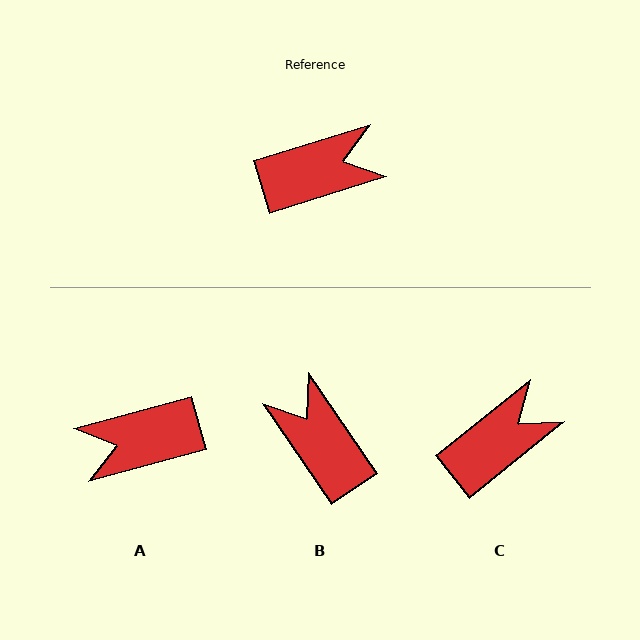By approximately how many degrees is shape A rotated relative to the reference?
Approximately 178 degrees counter-clockwise.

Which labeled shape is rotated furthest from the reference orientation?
A, about 178 degrees away.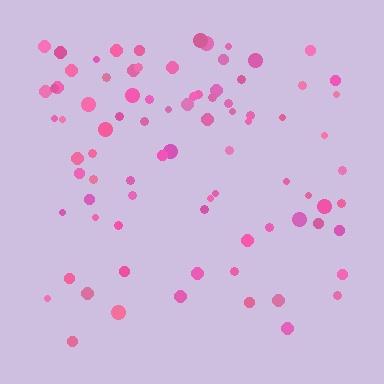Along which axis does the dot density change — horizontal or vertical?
Vertical.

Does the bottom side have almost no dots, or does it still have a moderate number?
Still a moderate number, just noticeably fewer than the top.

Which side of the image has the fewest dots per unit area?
The bottom.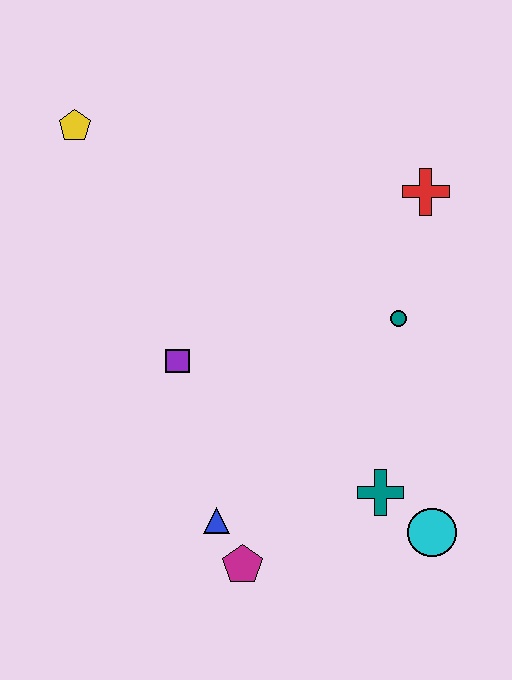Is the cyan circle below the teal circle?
Yes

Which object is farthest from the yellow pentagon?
The cyan circle is farthest from the yellow pentagon.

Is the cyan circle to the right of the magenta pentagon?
Yes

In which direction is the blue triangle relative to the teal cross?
The blue triangle is to the left of the teal cross.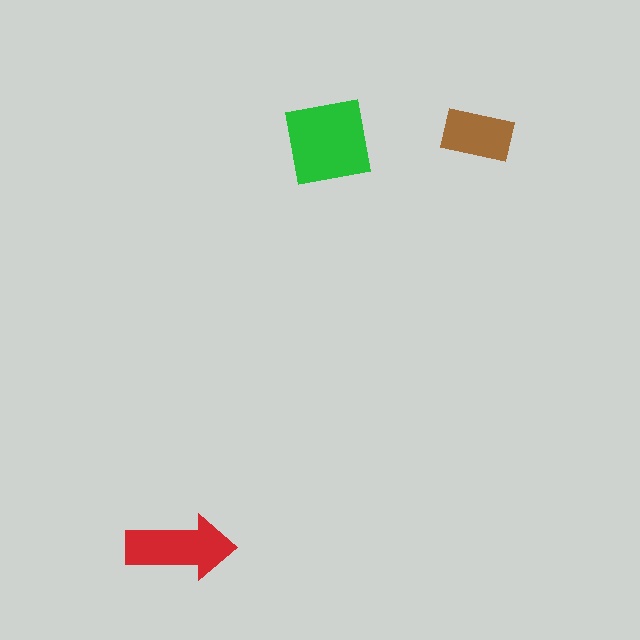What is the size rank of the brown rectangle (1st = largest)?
3rd.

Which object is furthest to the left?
The red arrow is leftmost.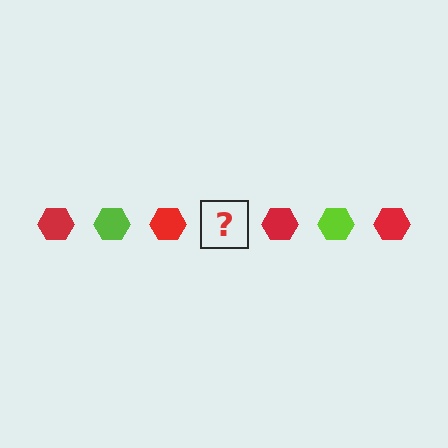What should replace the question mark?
The question mark should be replaced with a lime hexagon.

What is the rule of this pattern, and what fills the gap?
The rule is that the pattern cycles through red, lime hexagons. The gap should be filled with a lime hexagon.